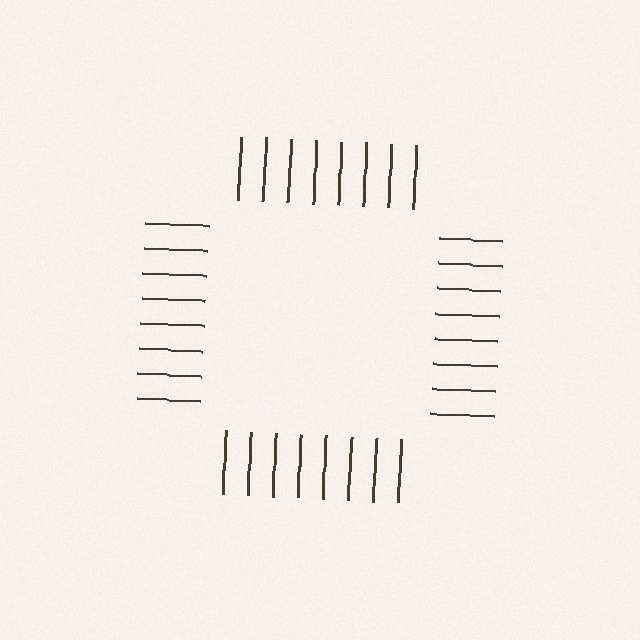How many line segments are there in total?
32 — 8 along each of the 4 edges.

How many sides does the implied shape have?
4 sides — the line-ends trace a square.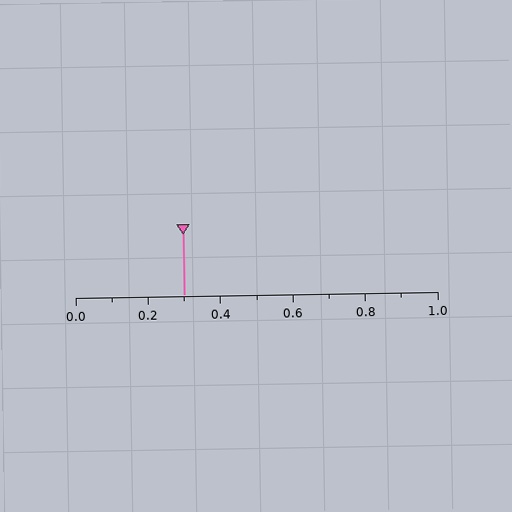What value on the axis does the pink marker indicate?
The marker indicates approximately 0.3.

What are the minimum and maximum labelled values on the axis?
The axis runs from 0.0 to 1.0.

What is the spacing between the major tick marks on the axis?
The major ticks are spaced 0.2 apart.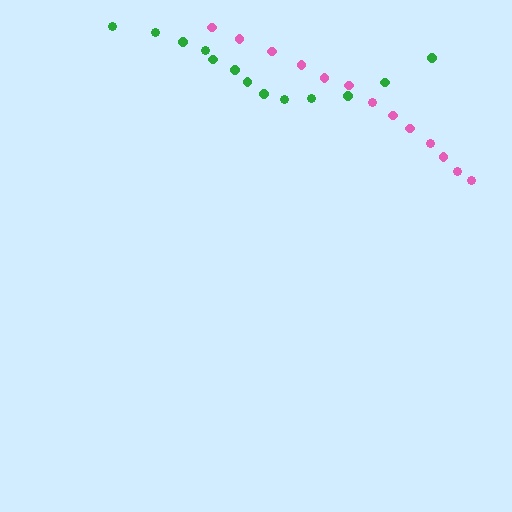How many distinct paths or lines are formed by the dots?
There are 2 distinct paths.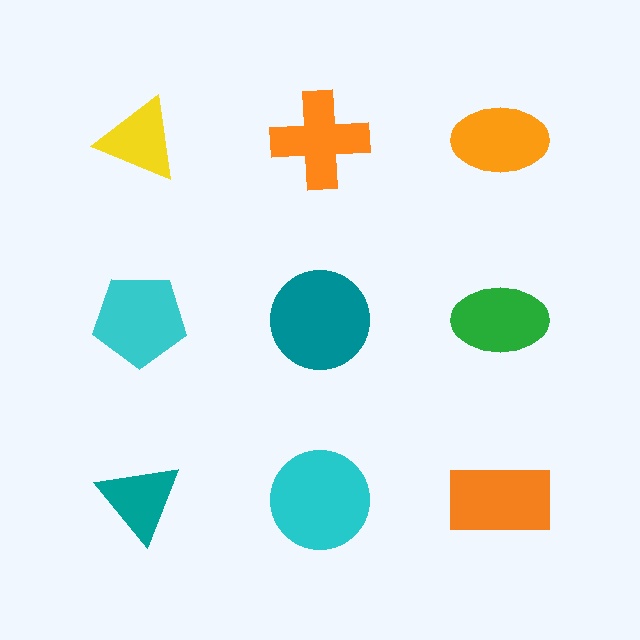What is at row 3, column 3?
An orange rectangle.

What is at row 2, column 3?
A green ellipse.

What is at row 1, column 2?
An orange cross.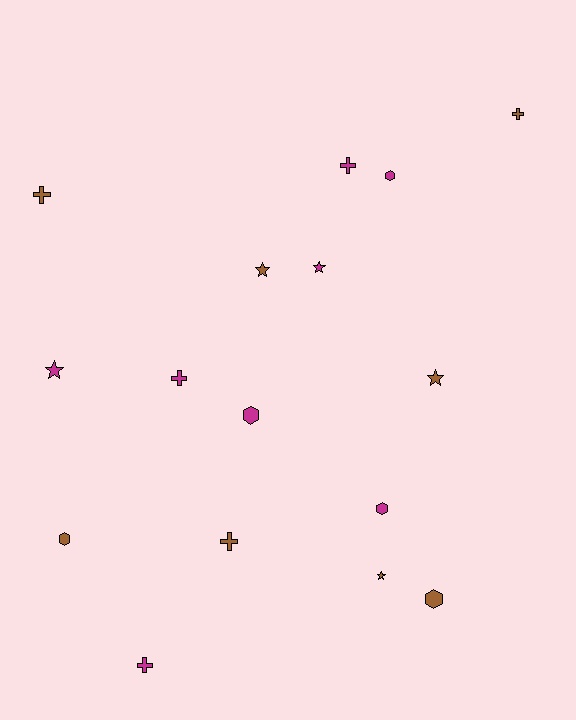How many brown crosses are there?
There are 3 brown crosses.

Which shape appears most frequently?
Cross, with 6 objects.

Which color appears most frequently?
Magenta, with 8 objects.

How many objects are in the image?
There are 16 objects.